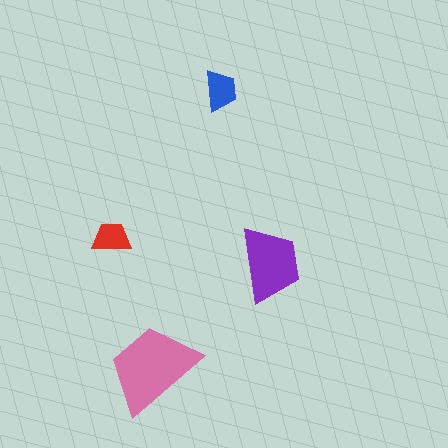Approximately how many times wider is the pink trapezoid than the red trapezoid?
About 2.5 times wider.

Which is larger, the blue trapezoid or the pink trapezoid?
The pink one.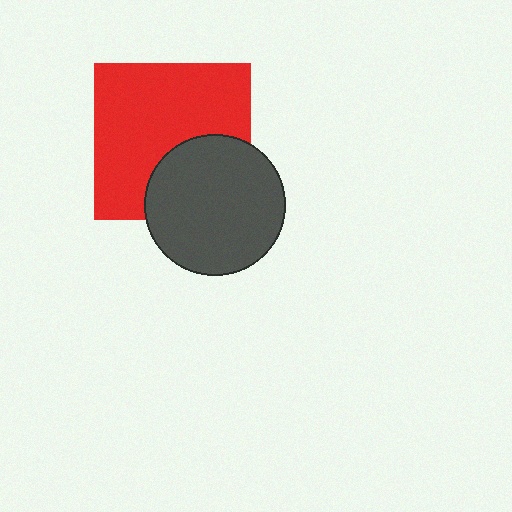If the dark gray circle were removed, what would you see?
You would see the complete red square.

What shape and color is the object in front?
The object in front is a dark gray circle.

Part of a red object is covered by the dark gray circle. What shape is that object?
It is a square.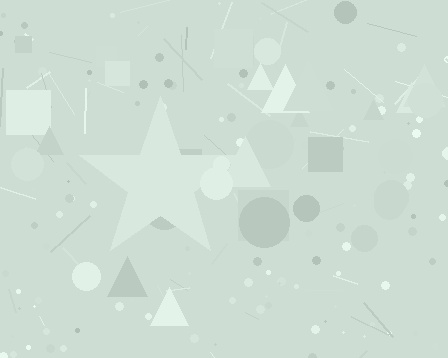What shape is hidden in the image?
A star is hidden in the image.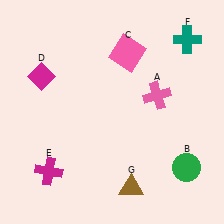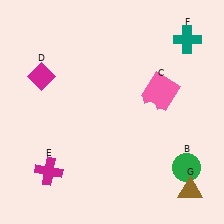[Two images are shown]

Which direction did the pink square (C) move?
The pink square (C) moved down.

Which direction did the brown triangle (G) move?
The brown triangle (G) moved right.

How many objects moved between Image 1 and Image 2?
2 objects moved between the two images.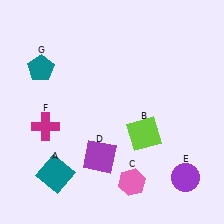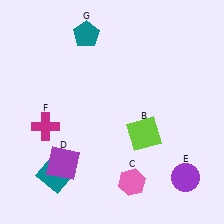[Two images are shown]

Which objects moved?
The objects that moved are: the purple square (D), the teal pentagon (G).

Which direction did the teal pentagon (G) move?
The teal pentagon (G) moved right.